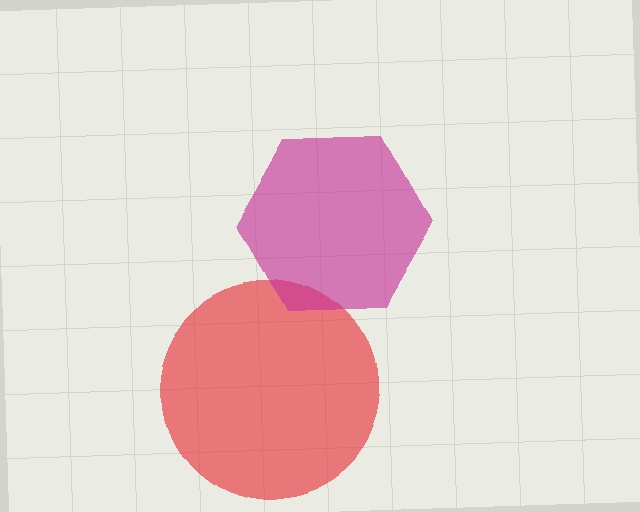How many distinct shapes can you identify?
There are 2 distinct shapes: a red circle, a magenta hexagon.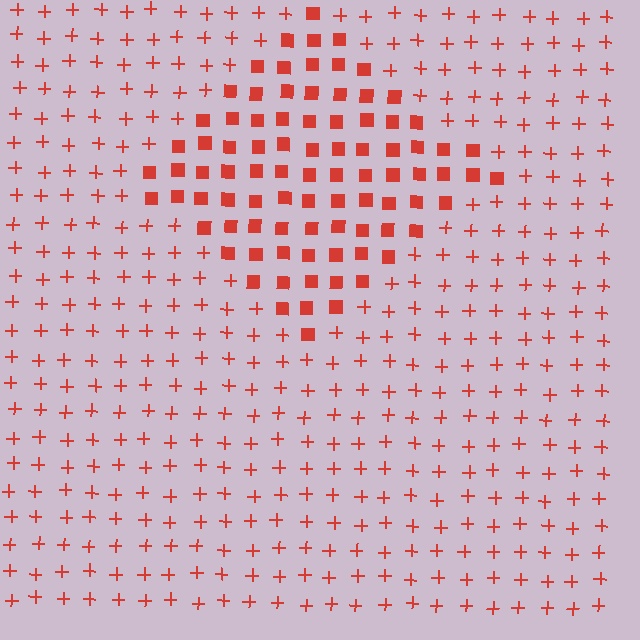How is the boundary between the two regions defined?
The boundary is defined by a change in element shape: squares inside vs. plus signs outside. All elements share the same color and spacing.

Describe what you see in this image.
The image is filled with small red elements arranged in a uniform grid. A diamond-shaped region contains squares, while the surrounding area contains plus signs. The boundary is defined purely by the change in element shape.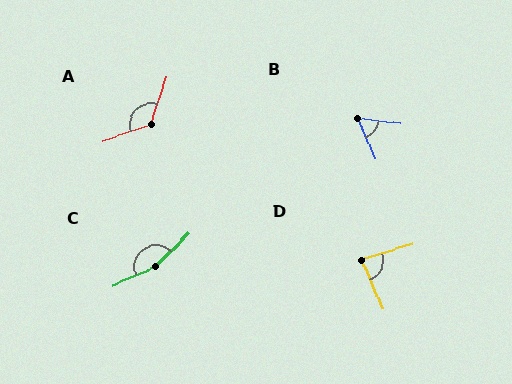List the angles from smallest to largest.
B (60°), D (84°), A (128°), C (158°).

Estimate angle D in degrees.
Approximately 84 degrees.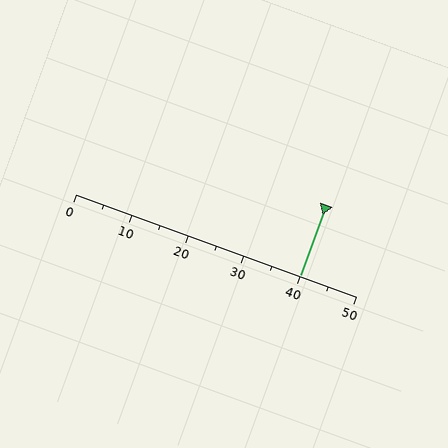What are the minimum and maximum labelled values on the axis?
The axis runs from 0 to 50.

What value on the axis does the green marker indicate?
The marker indicates approximately 40.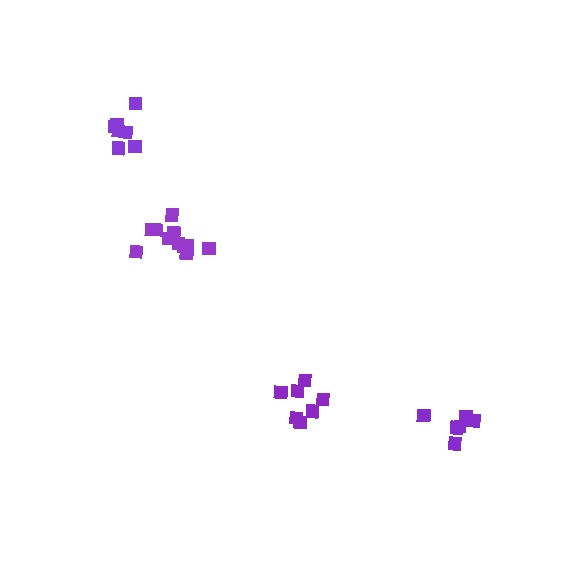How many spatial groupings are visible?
There are 4 spatial groupings.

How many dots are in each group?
Group 1: 11 dots, Group 2: 6 dots, Group 3: 7 dots, Group 4: 7 dots (31 total).